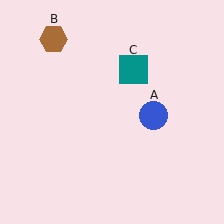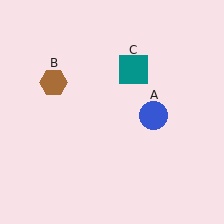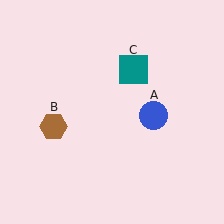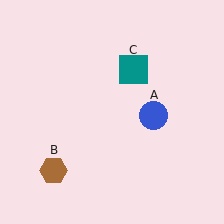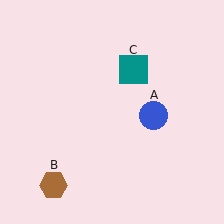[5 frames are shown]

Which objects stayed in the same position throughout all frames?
Blue circle (object A) and teal square (object C) remained stationary.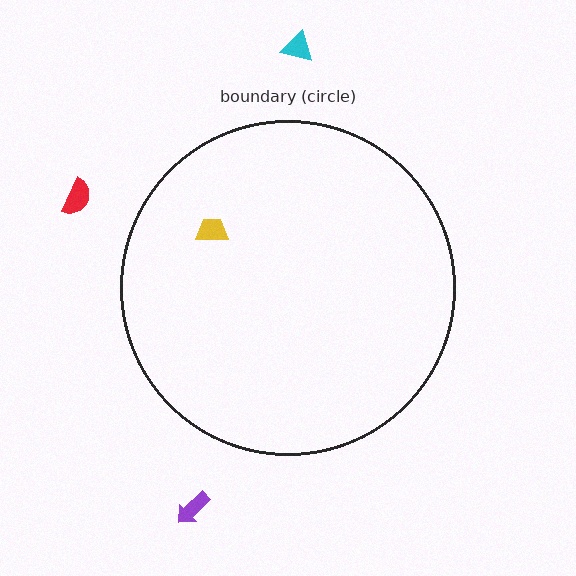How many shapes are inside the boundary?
1 inside, 3 outside.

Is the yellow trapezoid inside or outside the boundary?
Inside.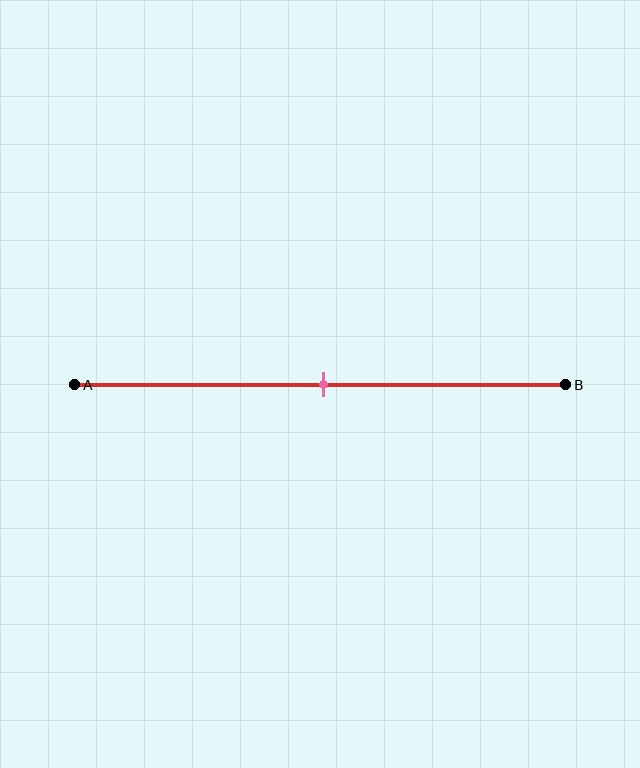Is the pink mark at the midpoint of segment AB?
Yes, the mark is approximately at the midpoint.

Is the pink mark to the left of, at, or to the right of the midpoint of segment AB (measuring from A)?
The pink mark is approximately at the midpoint of segment AB.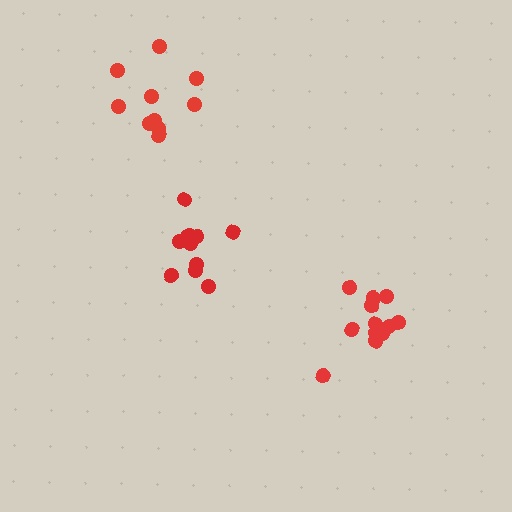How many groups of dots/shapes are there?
There are 3 groups.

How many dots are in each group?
Group 1: 10 dots, Group 2: 10 dots, Group 3: 12 dots (32 total).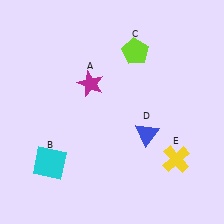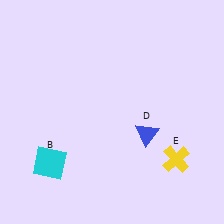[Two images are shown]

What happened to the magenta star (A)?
The magenta star (A) was removed in Image 2. It was in the top-left area of Image 1.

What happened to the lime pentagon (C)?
The lime pentagon (C) was removed in Image 2. It was in the top-right area of Image 1.